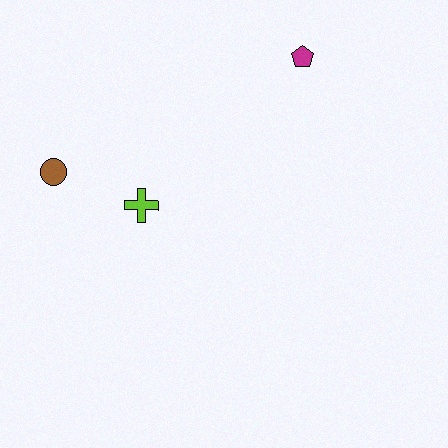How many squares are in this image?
There are no squares.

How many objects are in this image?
There are 3 objects.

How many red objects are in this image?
There are no red objects.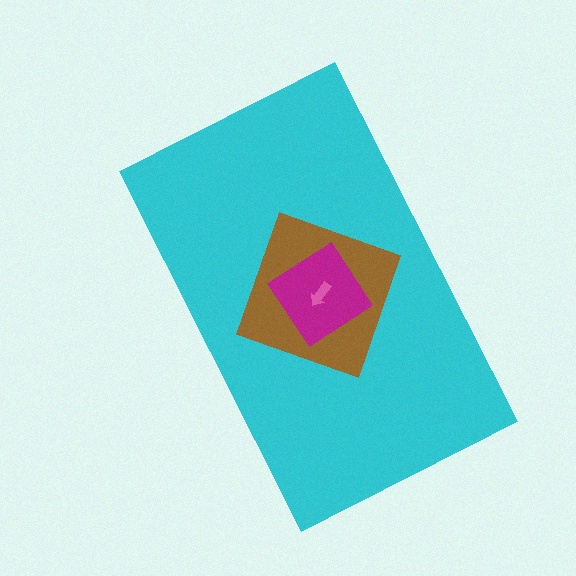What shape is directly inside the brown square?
The magenta diamond.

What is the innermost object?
The pink arrow.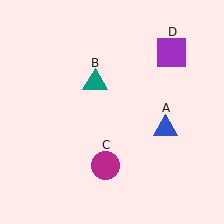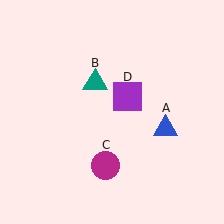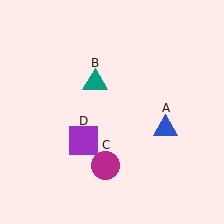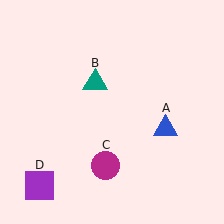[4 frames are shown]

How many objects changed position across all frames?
1 object changed position: purple square (object D).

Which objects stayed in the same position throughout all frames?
Blue triangle (object A) and teal triangle (object B) and magenta circle (object C) remained stationary.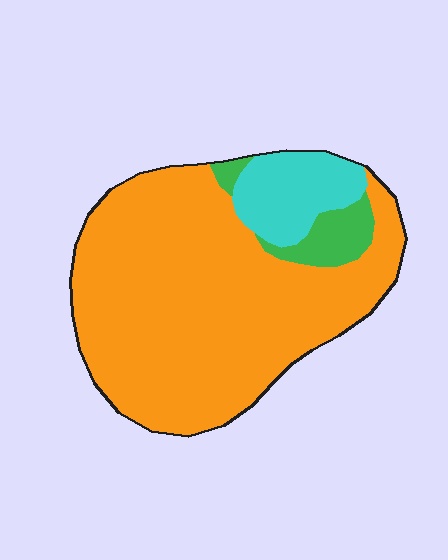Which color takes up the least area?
Green, at roughly 5%.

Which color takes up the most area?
Orange, at roughly 80%.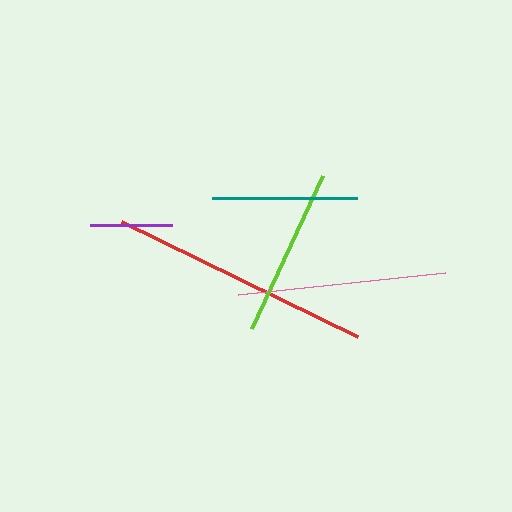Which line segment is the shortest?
The purple line is the shortest at approximately 82 pixels.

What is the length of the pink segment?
The pink segment is approximately 208 pixels long.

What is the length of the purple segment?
The purple segment is approximately 82 pixels long.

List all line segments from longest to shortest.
From longest to shortest: red, pink, lime, teal, purple.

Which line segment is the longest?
The red line is the longest at approximately 262 pixels.